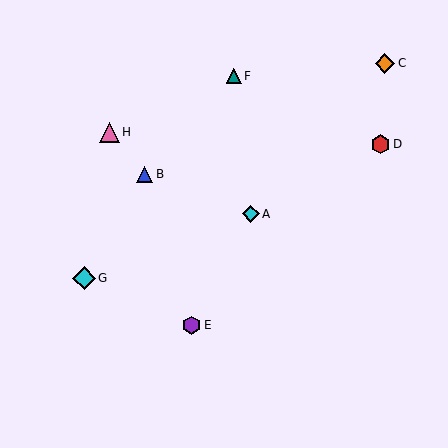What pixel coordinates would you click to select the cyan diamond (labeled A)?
Click at (251, 214) to select the cyan diamond A.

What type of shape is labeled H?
Shape H is a pink triangle.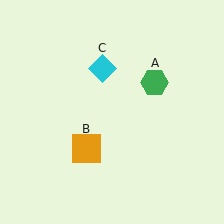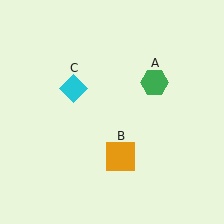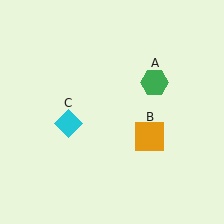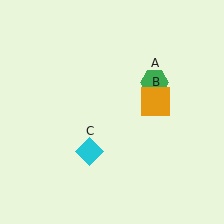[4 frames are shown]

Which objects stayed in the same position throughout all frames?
Green hexagon (object A) remained stationary.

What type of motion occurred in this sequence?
The orange square (object B), cyan diamond (object C) rotated counterclockwise around the center of the scene.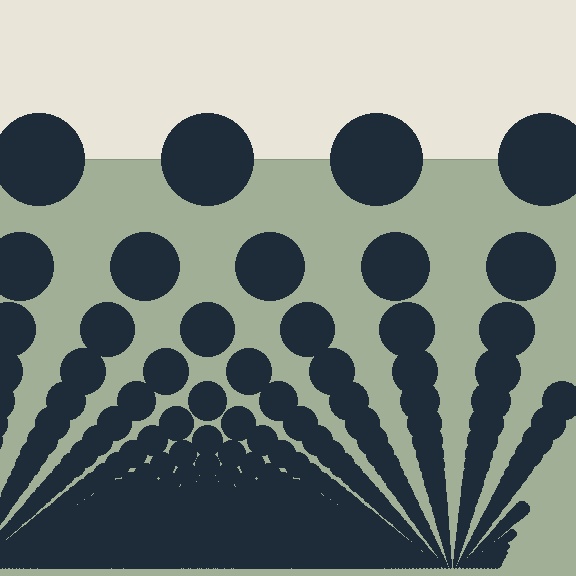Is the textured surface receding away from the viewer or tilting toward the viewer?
The surface appears to tilt toward the viewer. Texture elements get larger and sparser toward the top.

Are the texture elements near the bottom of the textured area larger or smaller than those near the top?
Smaller. The gradient is inverted — elements near the bottom are smaller and denser.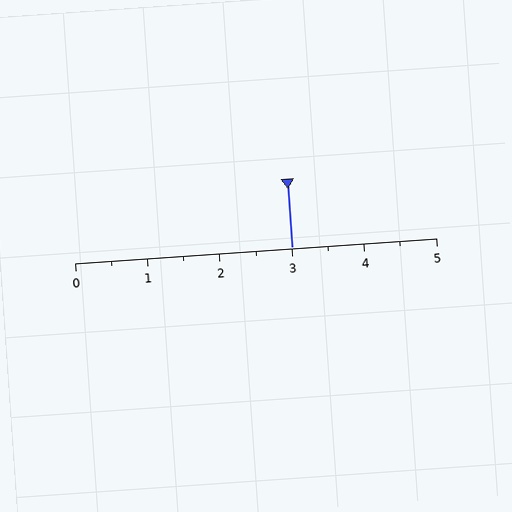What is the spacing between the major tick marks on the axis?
The major ticks are spaced 1 apart.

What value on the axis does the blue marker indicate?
The marker indicates approximately 3.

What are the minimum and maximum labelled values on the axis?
The axis runs from 0 to 5.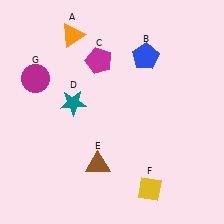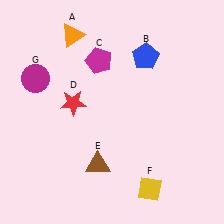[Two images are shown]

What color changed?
The star (D) changed from teal in Image 1 to red in Image 2.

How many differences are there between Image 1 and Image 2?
There is 1 difference between the two images.